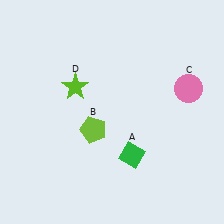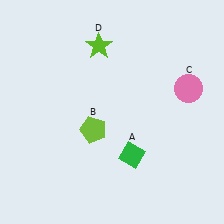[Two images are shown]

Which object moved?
The lime star (D) moved up.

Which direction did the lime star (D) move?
The lime star (D) moved up.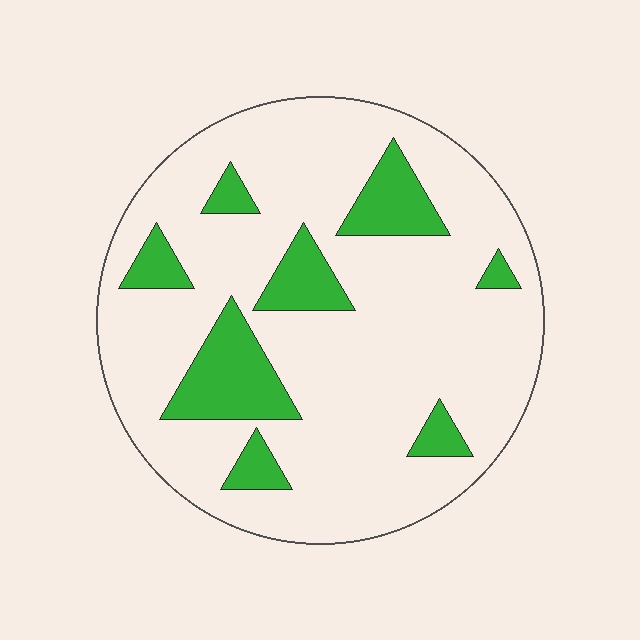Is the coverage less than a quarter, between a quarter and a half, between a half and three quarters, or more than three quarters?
Less than a quarter.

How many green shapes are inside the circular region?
8.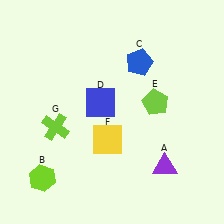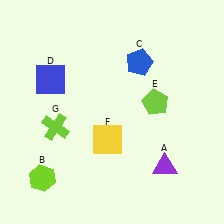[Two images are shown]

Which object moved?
The blue square (D) moved left.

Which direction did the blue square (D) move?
The blue square (D) moved left.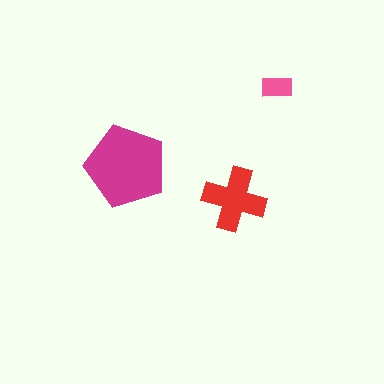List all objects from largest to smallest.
The magenta pentagon, the red cross, the pink rectangle.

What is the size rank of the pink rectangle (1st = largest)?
3rd.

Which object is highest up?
The pink rectangle is topmost.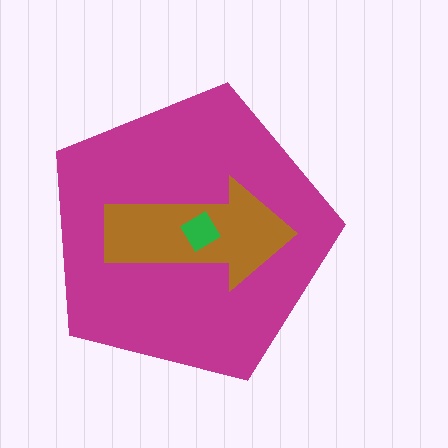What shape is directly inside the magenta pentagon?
The brown arrow.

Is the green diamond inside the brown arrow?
Yes.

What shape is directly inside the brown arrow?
The green diamond.